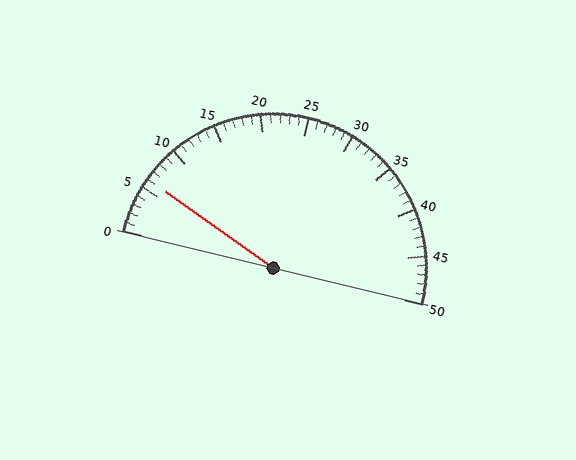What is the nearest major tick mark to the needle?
The nearest major tick mark is 5.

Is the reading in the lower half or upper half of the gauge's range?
The reading is in the lower half of the range (0 to 50).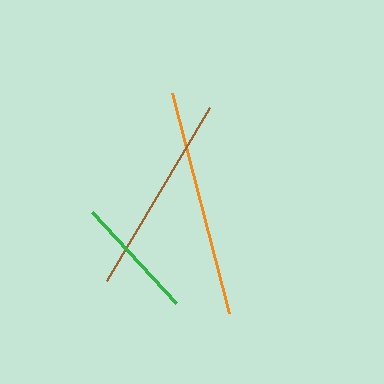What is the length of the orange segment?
The orange segment is approximately 227 pixels long.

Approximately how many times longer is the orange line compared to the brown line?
The orange line is approximately 1.1 times the length of the brown line.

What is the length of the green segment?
The green segment is approximately 124 pixels long.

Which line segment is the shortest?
The green line is the shortest at approximately 124 pixels.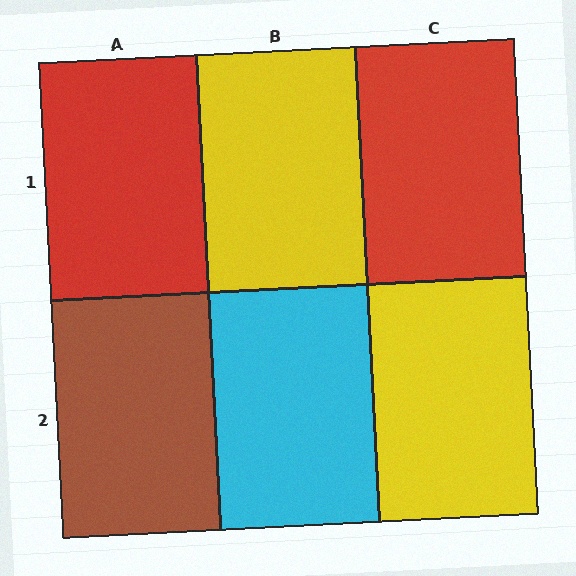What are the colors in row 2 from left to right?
Brown, cyan, yellow.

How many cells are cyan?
1 cell is cyan.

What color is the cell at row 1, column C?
Red.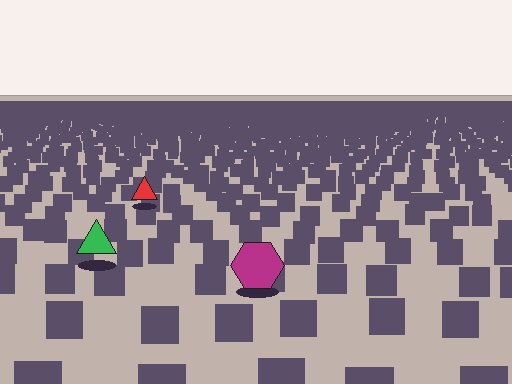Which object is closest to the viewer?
The magenta hexagon is closest. The texture marks near it are larger and more spread out.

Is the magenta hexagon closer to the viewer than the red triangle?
Yes. The magenta hexagon is closer — you can tell from the texture gradient: the ground texture is coarser near it.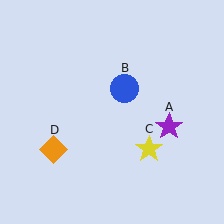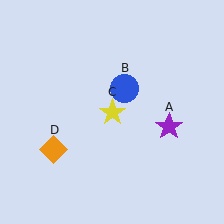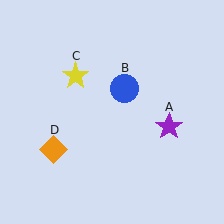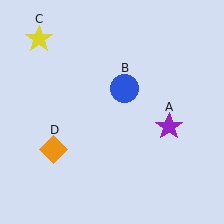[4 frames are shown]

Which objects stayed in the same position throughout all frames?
Purple star (object A) and blue circle (object B) and orange diamond (object D) remained stationary.